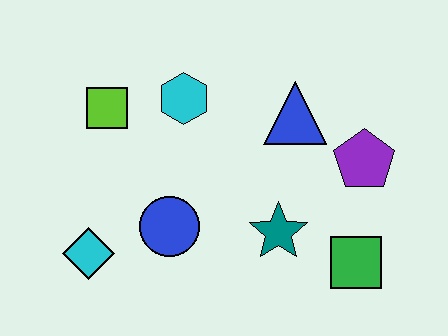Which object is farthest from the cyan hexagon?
The green square is farthest from the cyan hexagon.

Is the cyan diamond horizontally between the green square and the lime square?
No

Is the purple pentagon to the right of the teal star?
Yes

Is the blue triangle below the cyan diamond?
No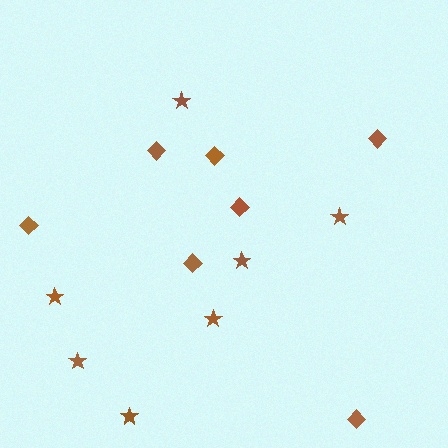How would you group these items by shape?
There are 2 groups: one group of diamonds (7) and one group of stars (7).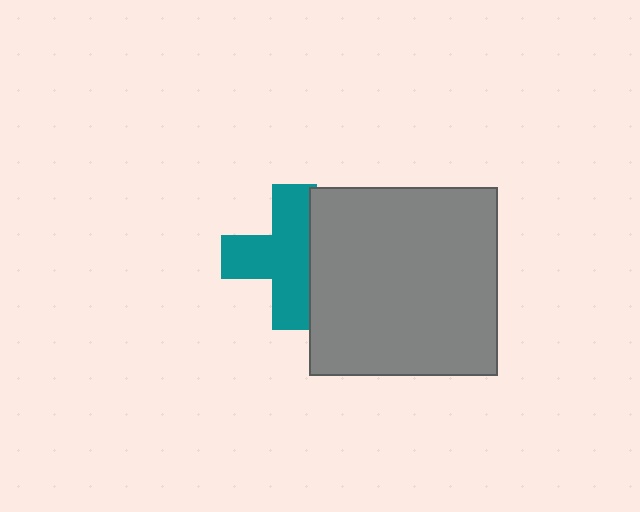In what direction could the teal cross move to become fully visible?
The teal cross could move left. That would shift it out from behind the gray square entirely.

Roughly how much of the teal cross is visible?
Most of it is visible (roughly 70%).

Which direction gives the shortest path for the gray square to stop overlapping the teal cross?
Moving right gives the shortest separation.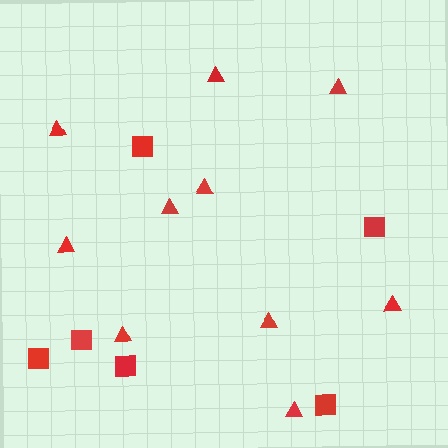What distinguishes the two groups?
There are 2 groups: one group of triangles (10) and one group of squares (6).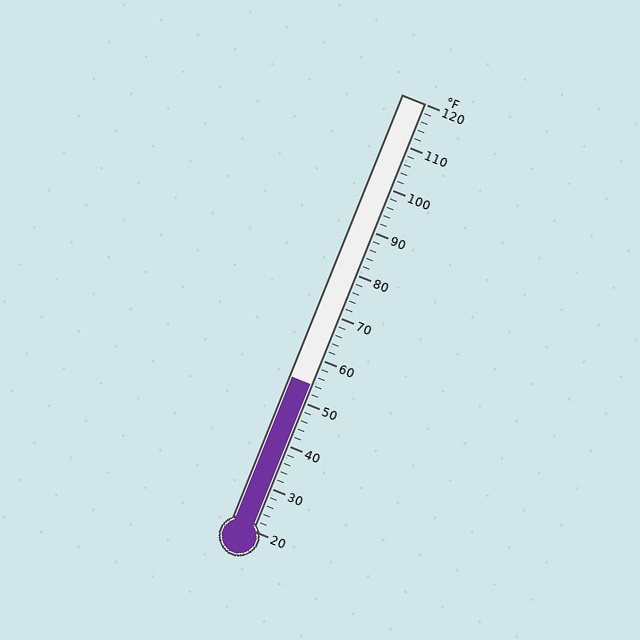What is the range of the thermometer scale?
The thermometer scale ranges from 20°F to 120°F.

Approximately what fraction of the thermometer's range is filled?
The thermometer is filled to approximately 35% of its range.